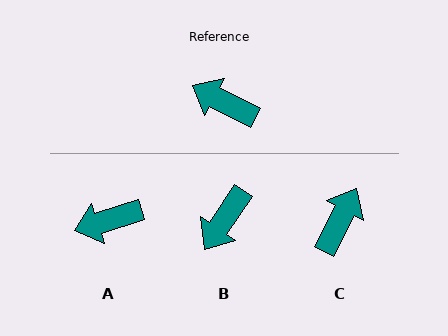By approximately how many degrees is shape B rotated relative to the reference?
Approximately 83 degrees counter-clockwise.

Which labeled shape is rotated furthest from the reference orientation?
C, about 90 degrees away.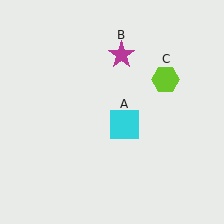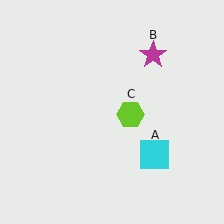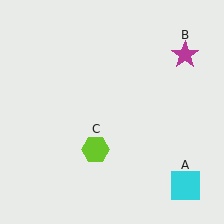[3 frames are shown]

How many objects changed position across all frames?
3 objects changed position: cyan square (object A), magenta star (object B), lime hexagon (object C).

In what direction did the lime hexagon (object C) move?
The lime hexagon (object C) moved down and to the left.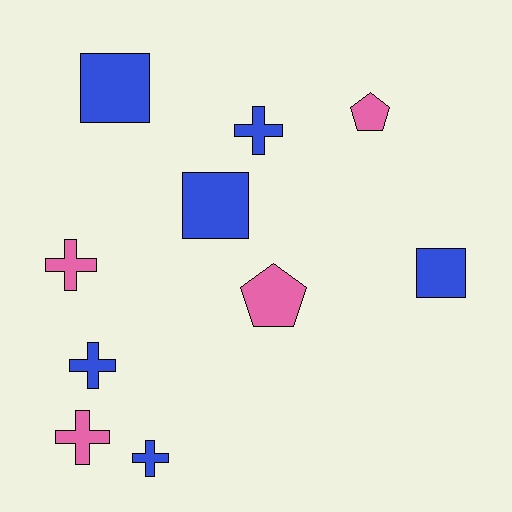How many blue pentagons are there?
There are no blue pentagons.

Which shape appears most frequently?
Cross, with 5 objects.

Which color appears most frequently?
Blue, with 6 objects.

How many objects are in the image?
There are 10 objects.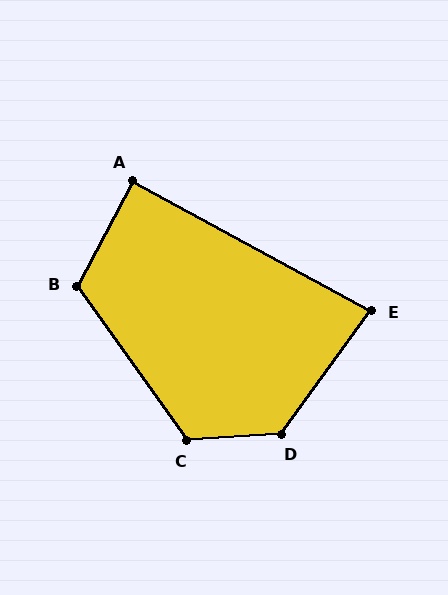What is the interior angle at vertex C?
Approximately 121 degrees (obtuse).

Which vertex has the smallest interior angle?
E, at approximately 82 degrees.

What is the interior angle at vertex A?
Approximately 90 degrees (approximately right).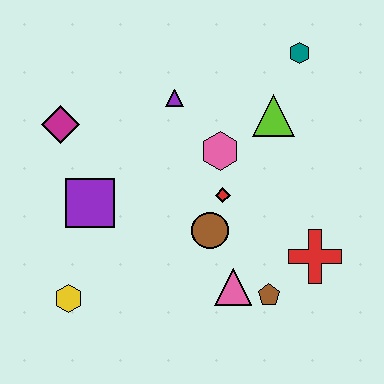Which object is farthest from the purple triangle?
The yellow hexagon is farthest from the purple triangle.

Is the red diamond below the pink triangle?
No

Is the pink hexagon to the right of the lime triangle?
No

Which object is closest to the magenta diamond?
The purple square is closest to the magenta diamond.